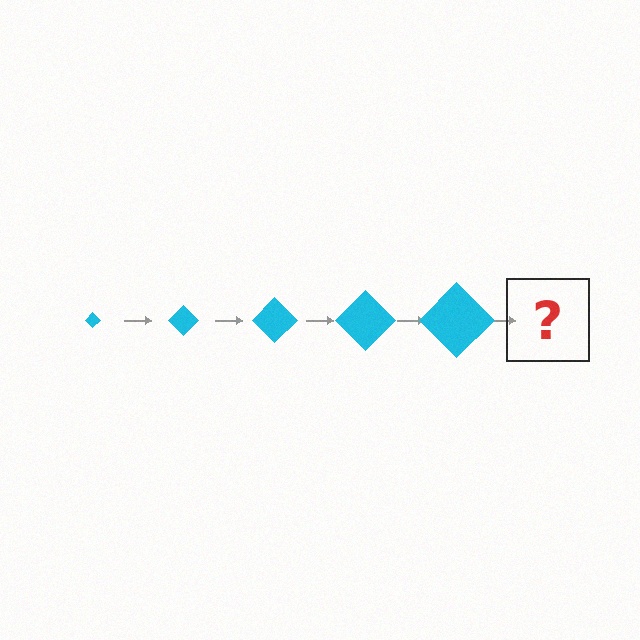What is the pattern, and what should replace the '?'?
The pattern is that the diamond gets progressively larger each step. The '?' should be a cyan diamond, larger than the previous one.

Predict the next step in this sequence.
The next step is a cyan diamond, larger than the previous one.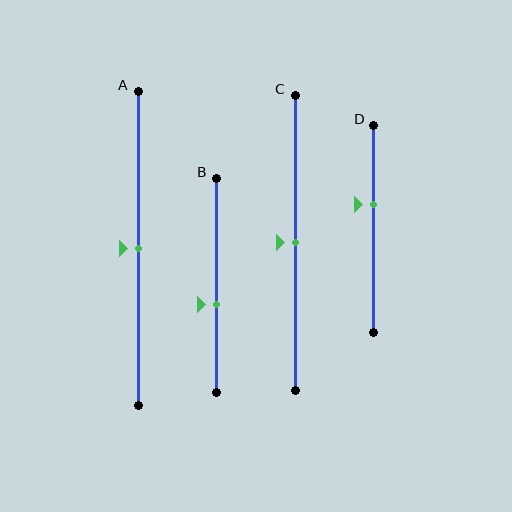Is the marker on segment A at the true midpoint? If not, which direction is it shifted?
Yes, the marker on segment A is at the true midpoint.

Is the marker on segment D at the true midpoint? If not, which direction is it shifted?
No, the marker on segment D is shifted upward by about 12% of the segment length.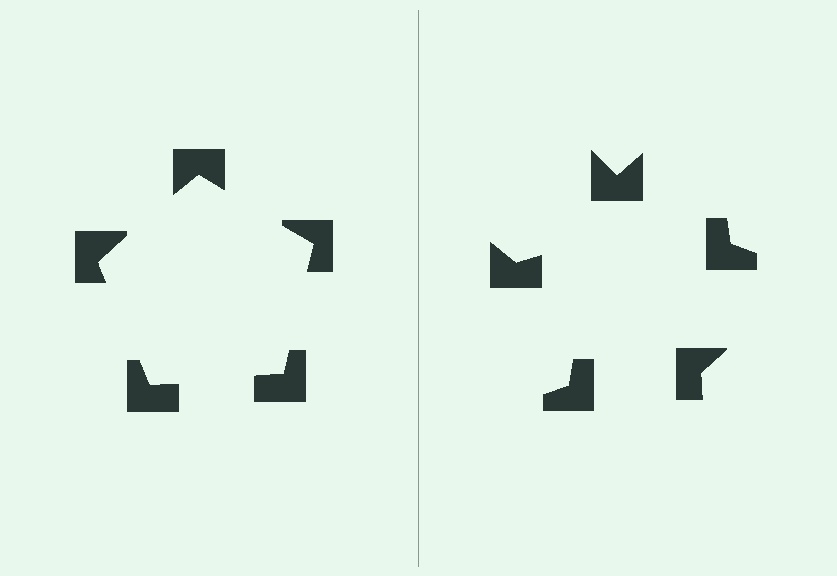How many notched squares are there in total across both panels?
10 — 5 on each side.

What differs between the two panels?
The notched squares are positioned identically on both sides; only the wedge orientations differ. On the left they align to a pentagon; on the right they are misaligned.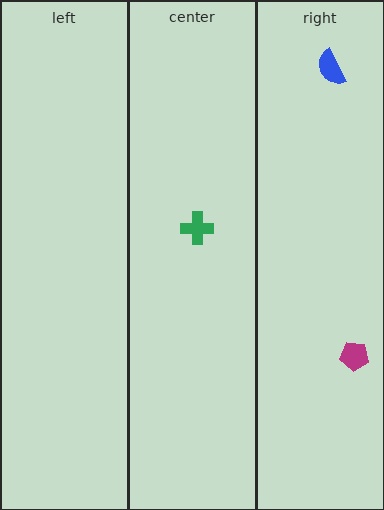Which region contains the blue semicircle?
The right region.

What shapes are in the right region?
The magenta pentagon, the blue semicircle.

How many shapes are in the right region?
2.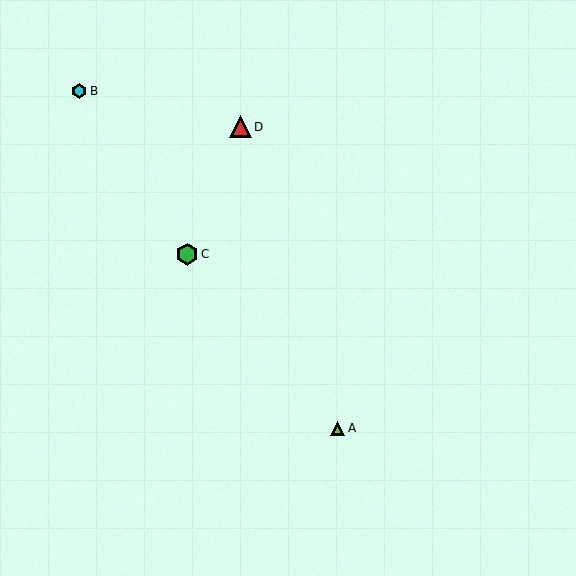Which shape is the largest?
The red triangle (labeled D) is the largest.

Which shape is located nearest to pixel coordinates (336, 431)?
The lime triangle (labeled A) at (338, 428) is nearest to that location.